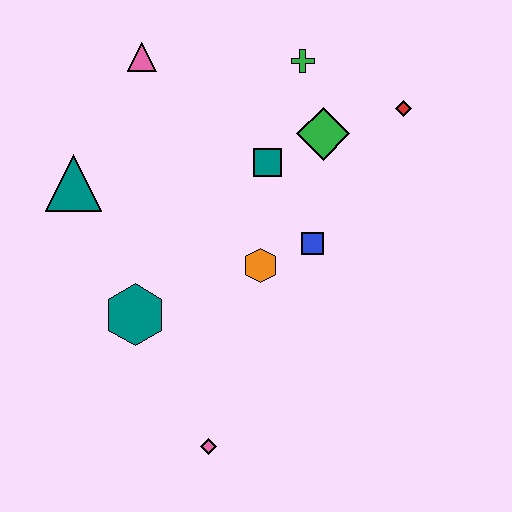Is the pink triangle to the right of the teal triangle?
Yes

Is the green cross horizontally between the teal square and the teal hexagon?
No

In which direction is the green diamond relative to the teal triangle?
The green diamond is to the right of the teal triangle.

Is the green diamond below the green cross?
Yes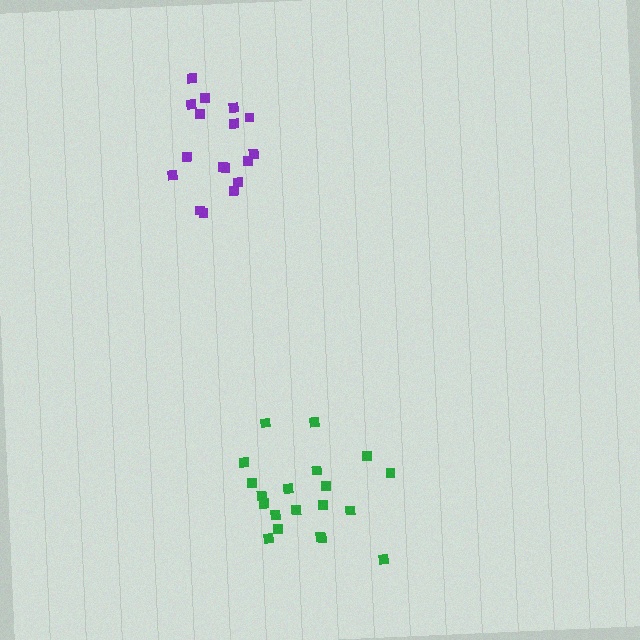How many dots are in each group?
Group 1: 20 dots, Group 2: 17 dots (37 total).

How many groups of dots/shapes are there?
There are 2 groups.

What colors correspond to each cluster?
The clusters are colored: green, purple.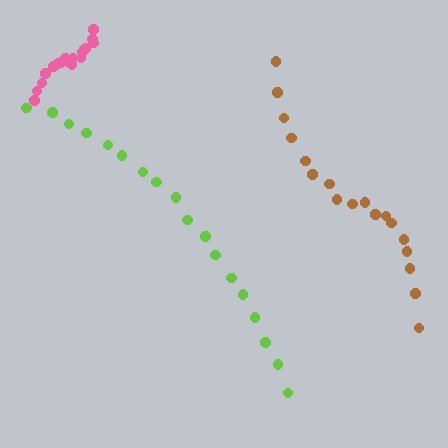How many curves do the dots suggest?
There are 3 distinct paths.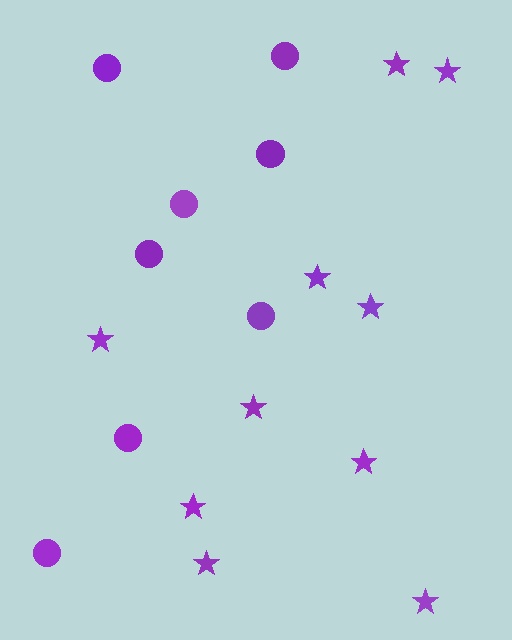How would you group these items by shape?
There are 2 groups: one group of circles (8) and one group of stars (10).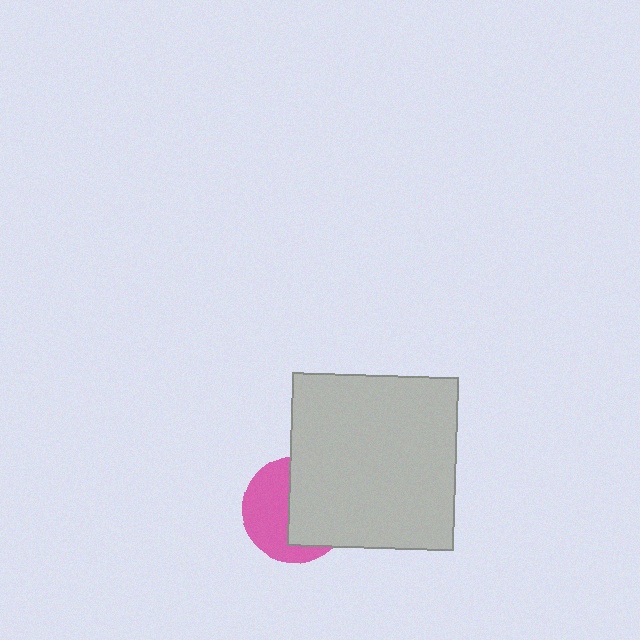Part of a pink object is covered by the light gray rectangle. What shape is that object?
It is a circle.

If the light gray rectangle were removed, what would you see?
You would see the complete pink circle.